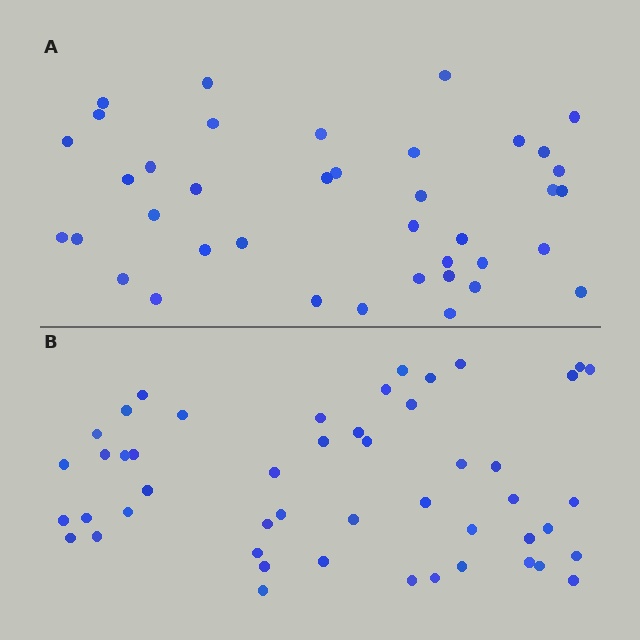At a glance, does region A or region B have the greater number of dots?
Region B (the bottom region) has more dots.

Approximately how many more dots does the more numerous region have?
Region B has roughly 10 or so more dots than region A.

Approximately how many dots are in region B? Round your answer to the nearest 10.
About 50 dots. (The exact count is 49, which rounds to 50.)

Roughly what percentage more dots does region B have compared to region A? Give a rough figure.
About 25% more.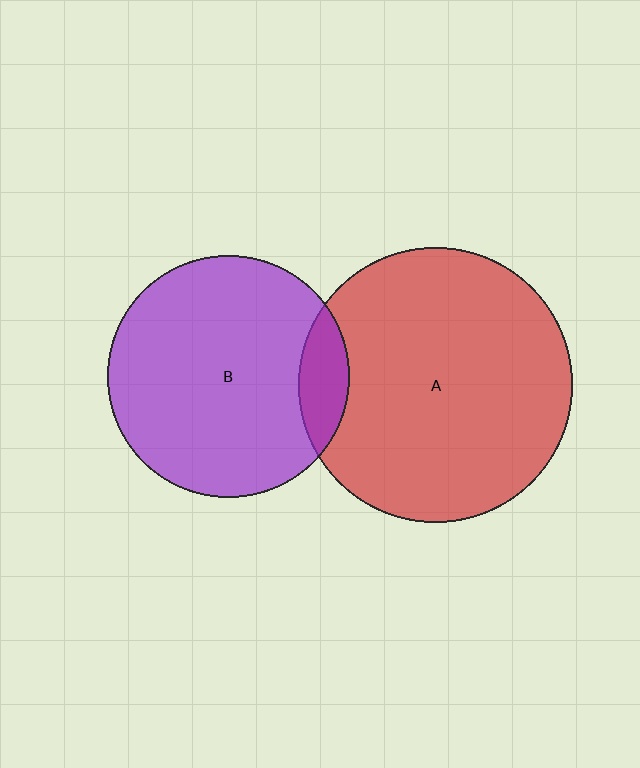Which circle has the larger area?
Circle A (red).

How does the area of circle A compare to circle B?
Approximately 1.3 times.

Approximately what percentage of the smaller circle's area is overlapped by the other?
Approximately 10%.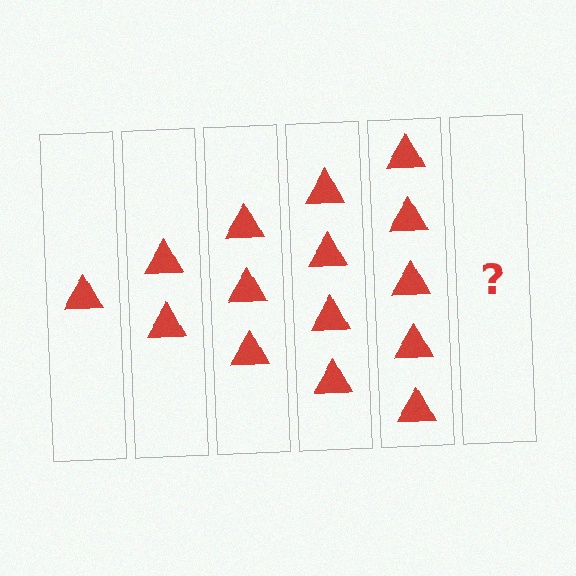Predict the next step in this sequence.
The next step is 6 triangles.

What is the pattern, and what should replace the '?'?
The pattern is that each step adds one more triangle. The '?' should be 6 triangles.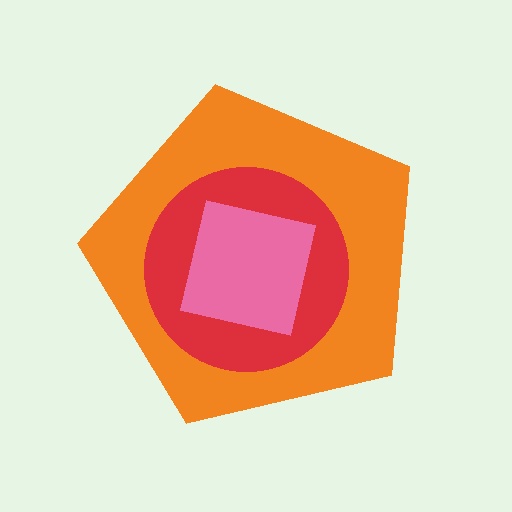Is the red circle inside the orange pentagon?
Yes.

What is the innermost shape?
The pink square.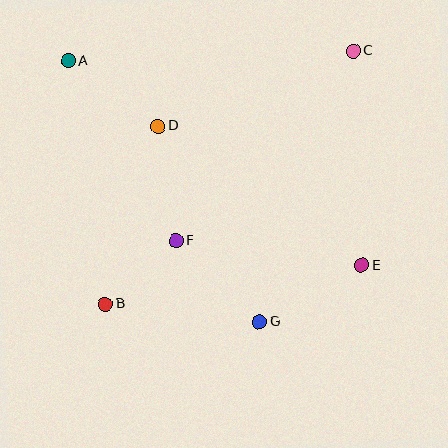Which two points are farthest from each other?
Points A and E are farthest from each other.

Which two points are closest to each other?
Points B and F are closest to each other.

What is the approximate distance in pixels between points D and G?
The distance between D and G is approximately 220 pixels.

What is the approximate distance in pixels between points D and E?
The distance between D and E is approximately 247 pixels.